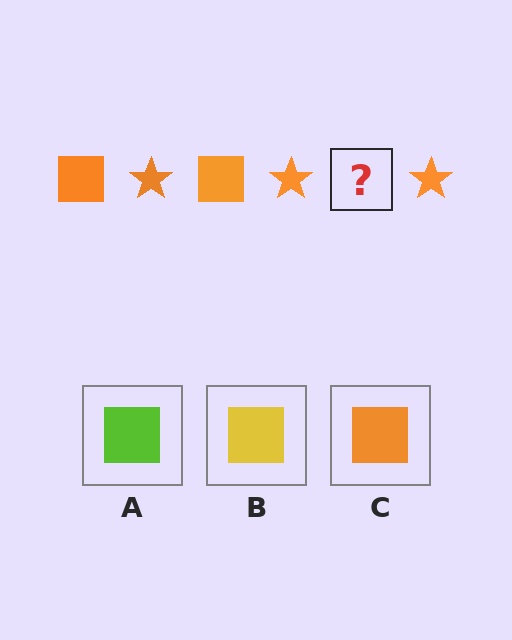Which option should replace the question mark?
Option C.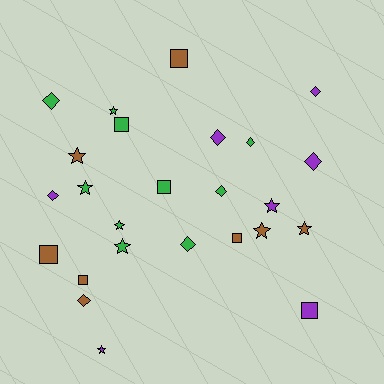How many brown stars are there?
There are 3 brown stars.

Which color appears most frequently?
Green, with 10 objects.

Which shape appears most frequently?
Star, with 9 objects.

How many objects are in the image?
There are 25 objects.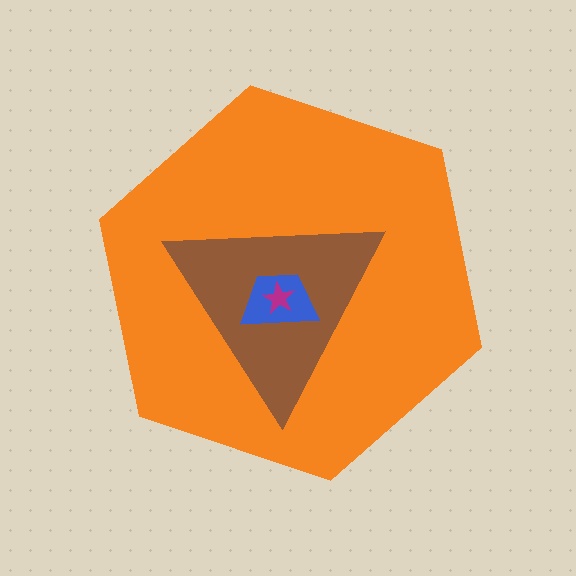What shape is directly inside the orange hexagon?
The brown triangle.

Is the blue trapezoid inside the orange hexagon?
Yes.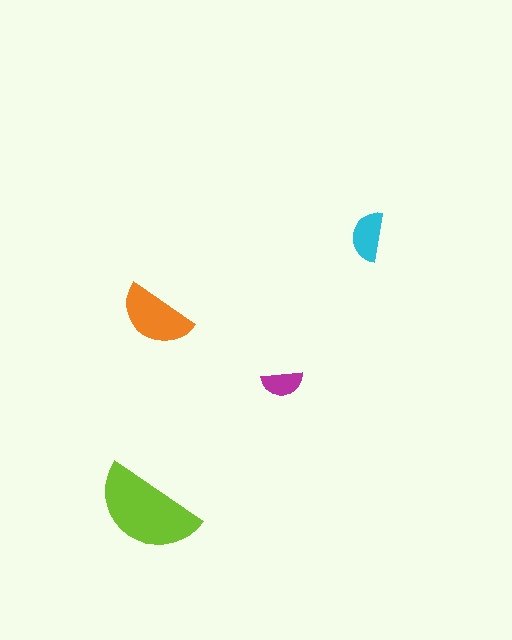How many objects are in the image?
There are 4 objects in the image.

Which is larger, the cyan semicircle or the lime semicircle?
The lime one.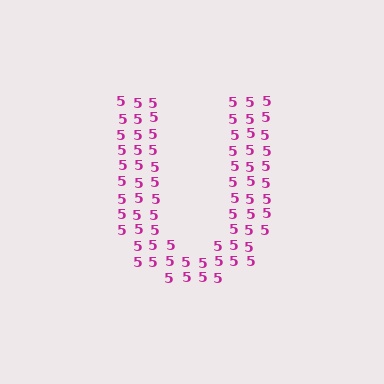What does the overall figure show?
The overall figure shows the letter U.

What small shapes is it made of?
It is made of small digit 5's.